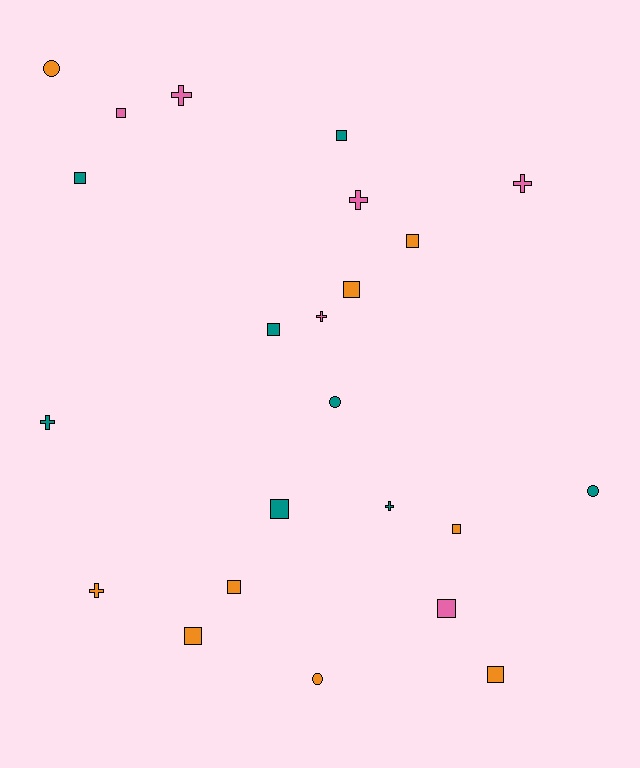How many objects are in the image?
There are 23 objects.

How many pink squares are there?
There are 2 pink squares.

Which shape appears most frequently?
Square, with 12 objects.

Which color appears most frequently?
Orange, with 9 objects.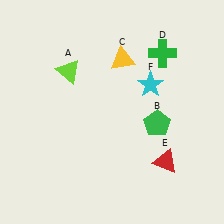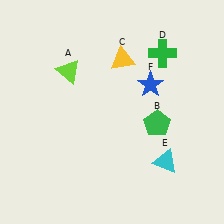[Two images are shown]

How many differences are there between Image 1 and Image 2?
There are 2 differences between the two images.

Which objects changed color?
E changed from red to cyan. F changed from cyan to blue.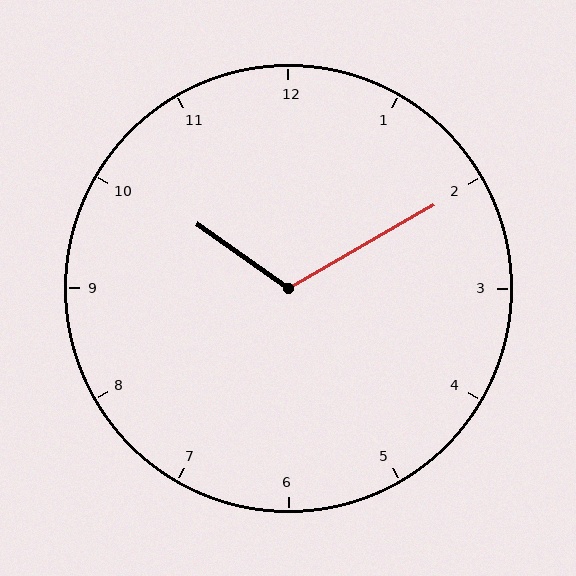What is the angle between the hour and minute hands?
Approximately 115 degrees.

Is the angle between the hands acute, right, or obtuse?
It is obtuse.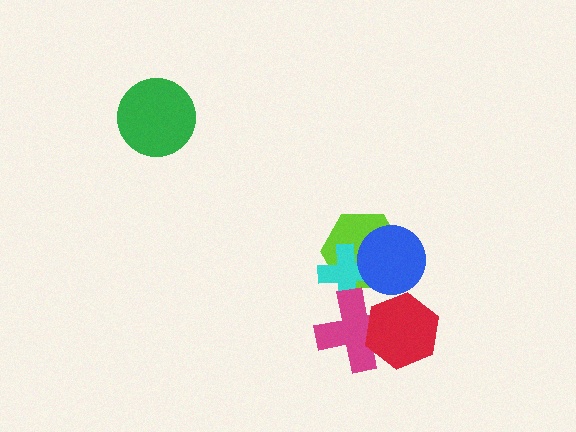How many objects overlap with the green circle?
0 objects overlap with the green circle.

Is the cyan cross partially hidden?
Yes, it is partially covered by another shape.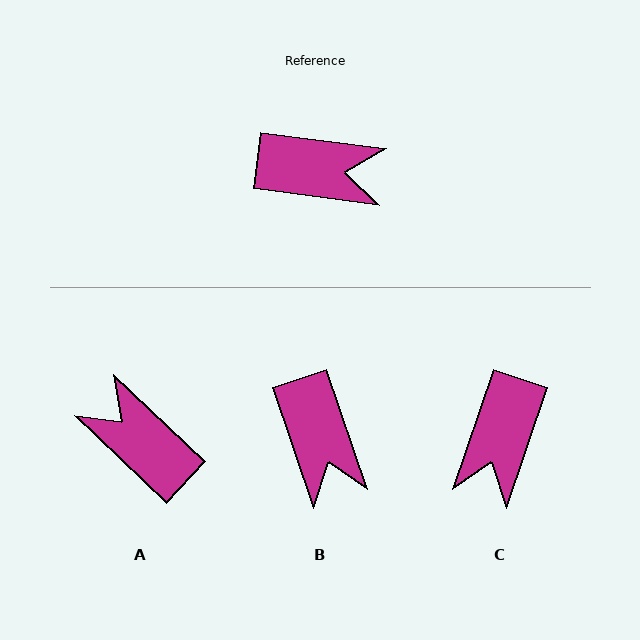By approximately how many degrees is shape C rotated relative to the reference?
Approximately 101 degrees clockwise.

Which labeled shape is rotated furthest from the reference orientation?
A, about 144 degrees away.